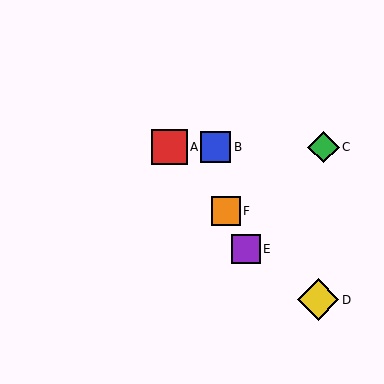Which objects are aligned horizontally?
Objects A, B, C are aligned horizontally.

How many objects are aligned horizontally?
3 objects (A, B, C) are aligned horizontally.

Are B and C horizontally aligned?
Yes, both are at y≈147.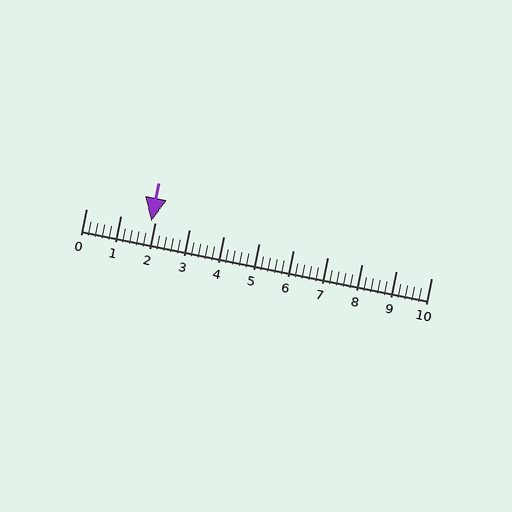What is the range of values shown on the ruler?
The ruler shows values from 0 to 10.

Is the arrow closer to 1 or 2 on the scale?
The arrow is closer to 2.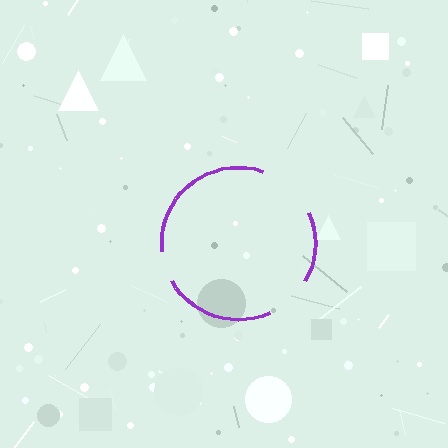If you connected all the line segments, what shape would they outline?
They would outline a circle.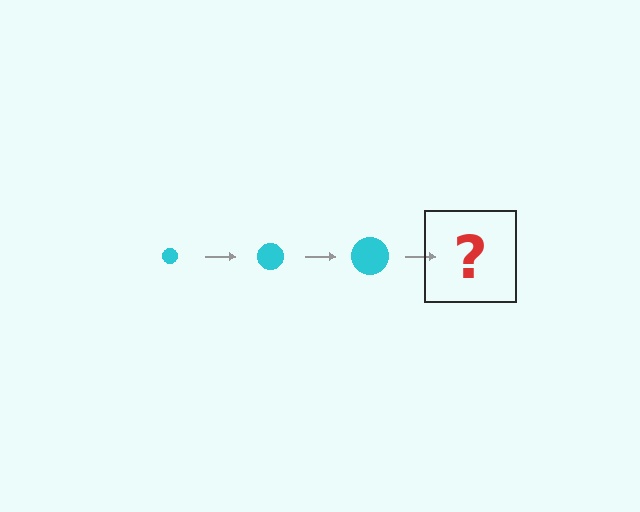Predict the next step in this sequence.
The next step is a cyan circle, larger than the previous one.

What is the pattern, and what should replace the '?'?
The pattern is that the circle gets progressively larger each step. The '?' should be a cyan circle, larger than the previous one.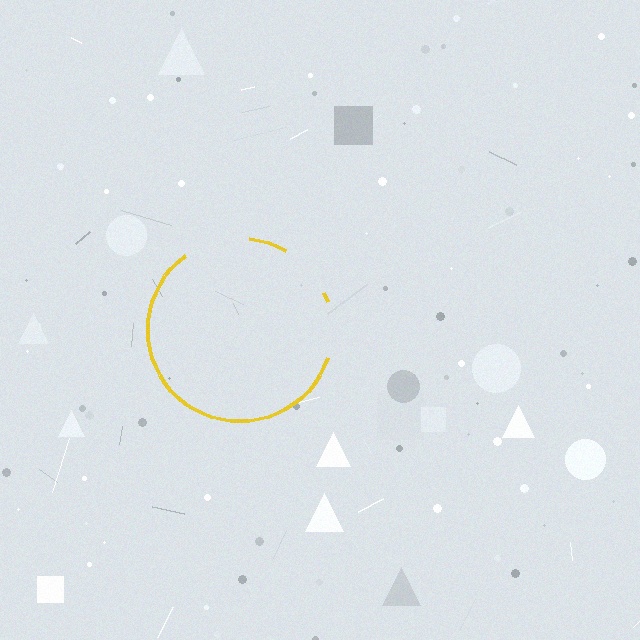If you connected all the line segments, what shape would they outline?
They would outline a circle.